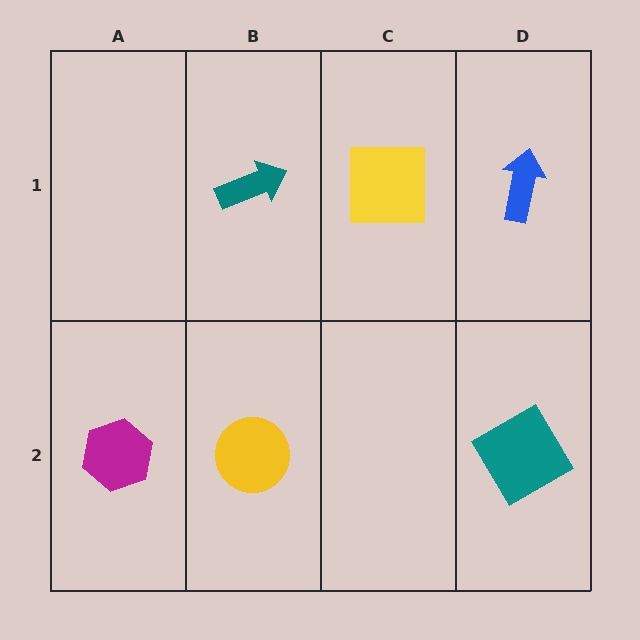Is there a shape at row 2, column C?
No, that cell is empty.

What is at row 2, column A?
A magenta hexagon.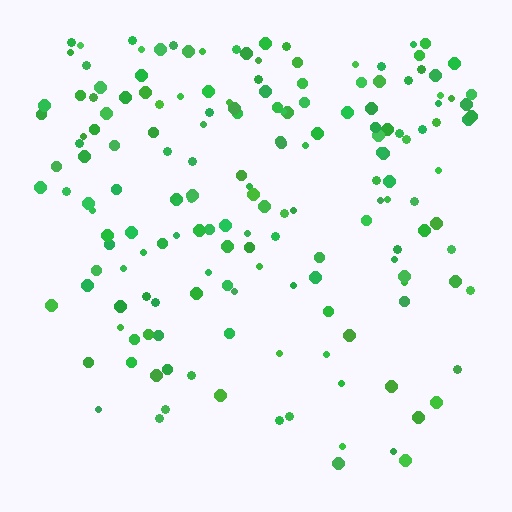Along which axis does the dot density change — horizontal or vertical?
Vertical.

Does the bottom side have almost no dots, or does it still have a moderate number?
Still a moderate number, just noticeably fewer than the top.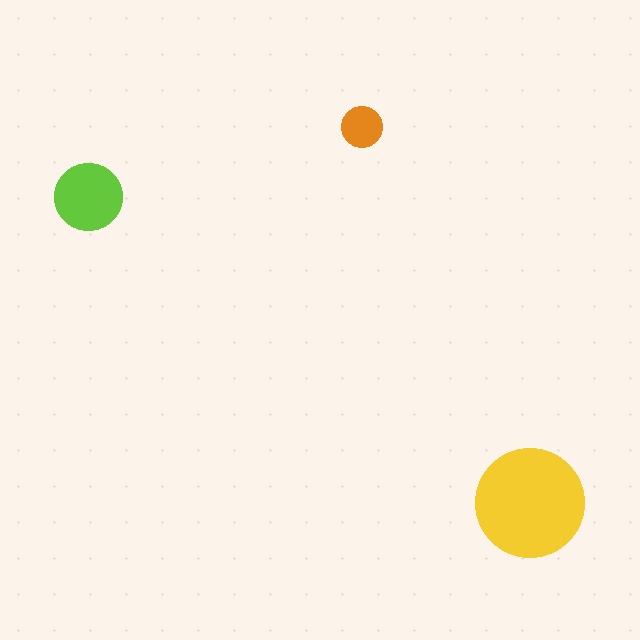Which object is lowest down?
The yellow circle is bottommost.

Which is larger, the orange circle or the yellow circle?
The yellow one.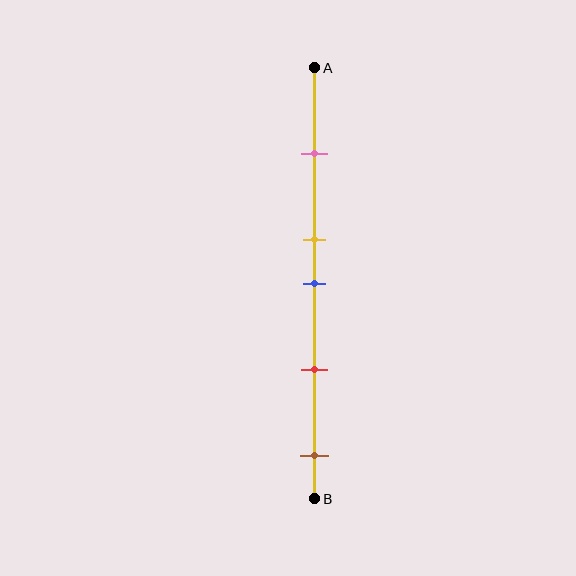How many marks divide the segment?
There are 5 marks dividing the segment.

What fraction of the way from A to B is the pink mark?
The pink mark is approximately 20% (0.2) of the way from A to B.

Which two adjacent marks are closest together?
The yellow and blue marks are the closest adjacent pair.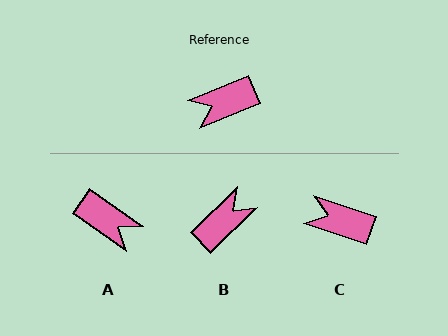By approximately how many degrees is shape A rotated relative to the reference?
Approximately 122 degrees counter-clockwise.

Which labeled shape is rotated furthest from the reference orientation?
B, about 158 degrees away.